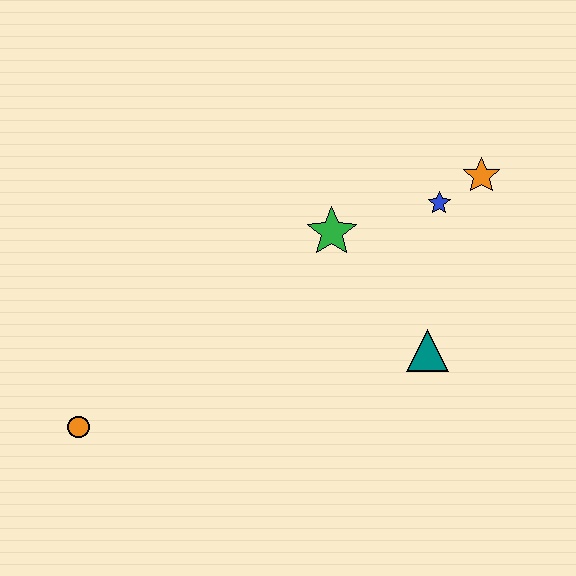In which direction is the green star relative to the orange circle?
The green star is to the right of the orange circle.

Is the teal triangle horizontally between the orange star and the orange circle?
Yes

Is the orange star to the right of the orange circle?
Yes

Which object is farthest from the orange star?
The orange circle is farthest from the orange star.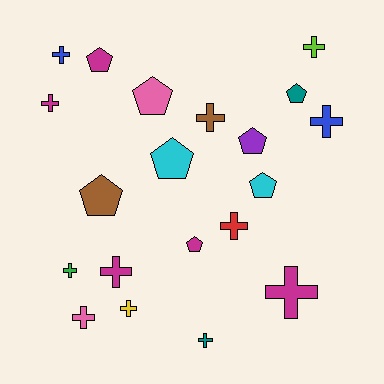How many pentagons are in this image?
There are 8 pentagons.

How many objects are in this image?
There are 20 objects.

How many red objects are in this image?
There is 1 red object.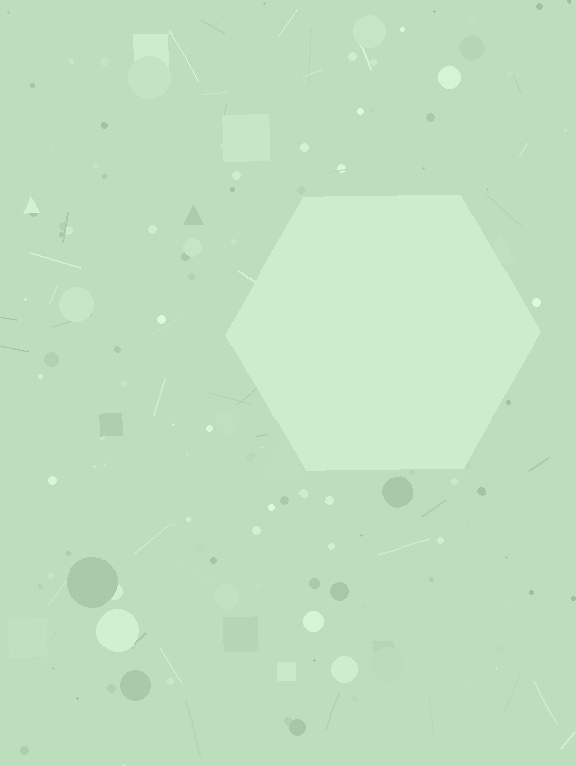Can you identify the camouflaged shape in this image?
The camouflaged shape is a hexagon.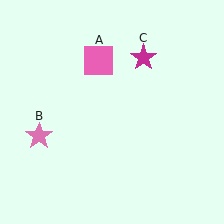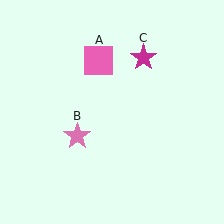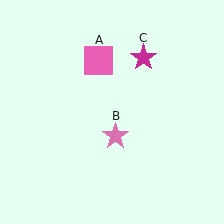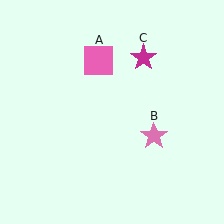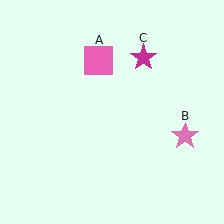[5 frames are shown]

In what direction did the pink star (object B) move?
The pink star (object B) moved right.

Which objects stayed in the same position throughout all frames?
Pink square (object A) and magenta star (object C) remained stationary.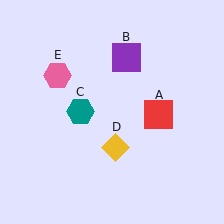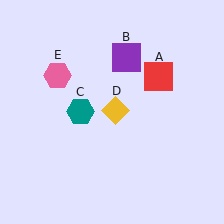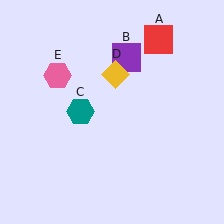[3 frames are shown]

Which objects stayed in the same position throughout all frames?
Purple square (object B) and teal hexagon (object C) and pink hexagon (object E) remained stationary.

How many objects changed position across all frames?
2 objects changed position: red square (object A), yellow diamond (object D).